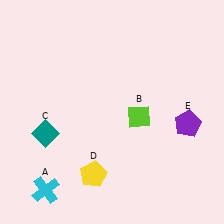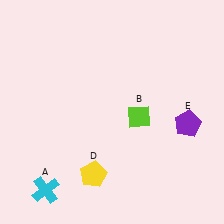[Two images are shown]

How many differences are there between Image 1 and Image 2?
There is 1 difference between the two images.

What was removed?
The teal diamond (C) was removed in Image 2.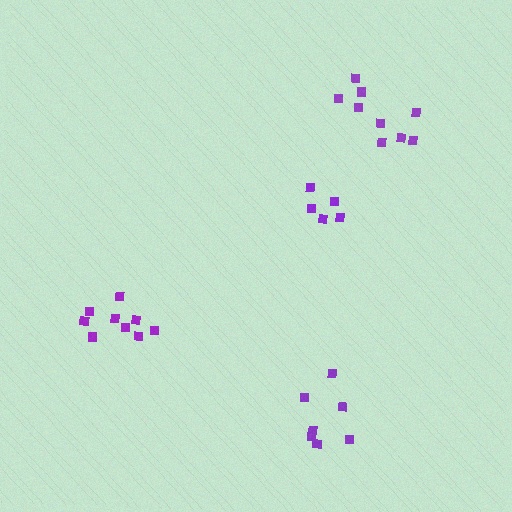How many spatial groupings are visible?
There are 4 spatial groupings.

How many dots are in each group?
Group 1: 7 dots, Group 2: 9 dots, Group 3: 9 dots, Group 4: 5 dots (30 total).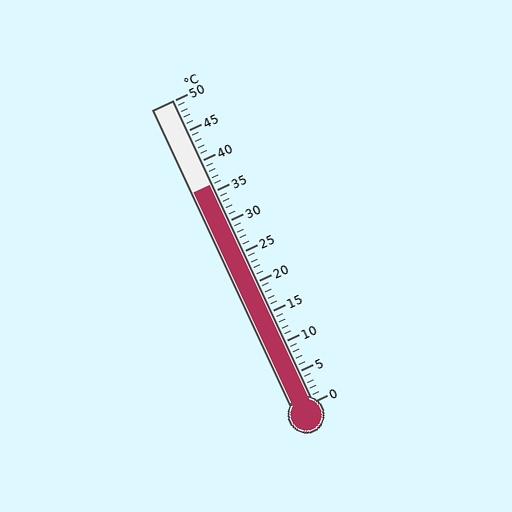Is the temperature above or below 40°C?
The temperature is below 40°C.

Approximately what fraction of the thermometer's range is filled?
The thermometer is filled to approximately 70% of its range.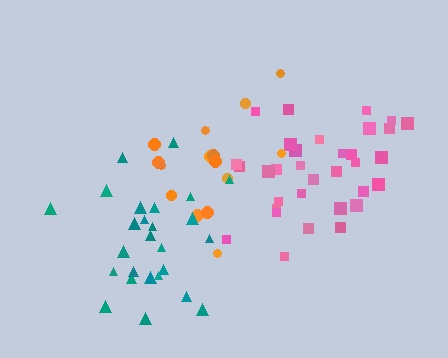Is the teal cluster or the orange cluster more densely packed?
Teal.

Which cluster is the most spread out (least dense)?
Orange.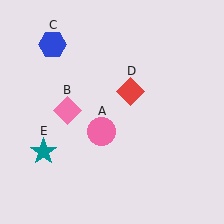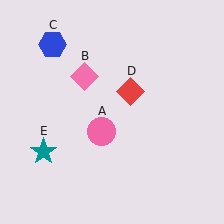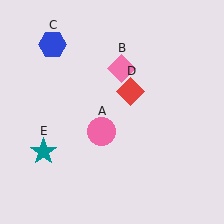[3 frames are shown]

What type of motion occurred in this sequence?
The pink diamond (object B) rotated clockwise around the center of the scene.